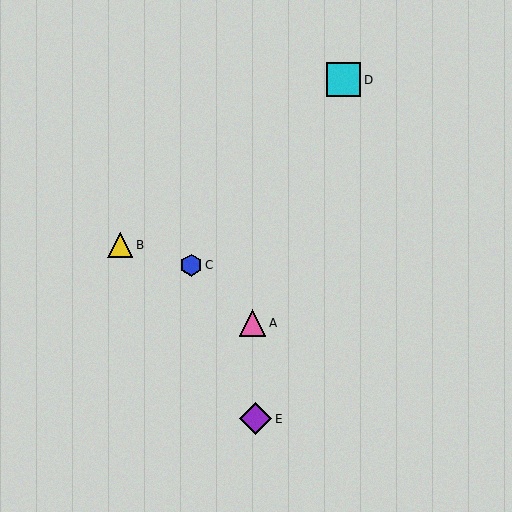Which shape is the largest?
The cyan square (labeled D) is the largest.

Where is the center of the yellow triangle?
The center of the yellow triangle is at (120, 245).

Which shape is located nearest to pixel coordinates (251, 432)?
The purple diamond (labeled E) at (256, 419) is nearest to that location.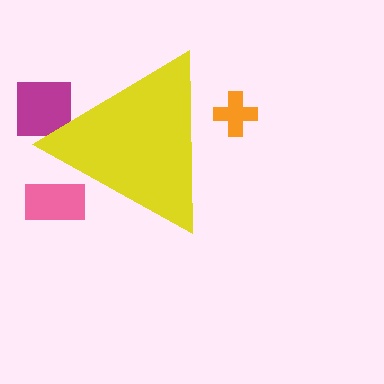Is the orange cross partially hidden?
Yes, the orange cross is partially hidden behind the yellow triangle.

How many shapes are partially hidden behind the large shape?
3 shapes are partially hidden.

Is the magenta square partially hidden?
Yes, the magenta square is partially hidden behind the yellow triangle.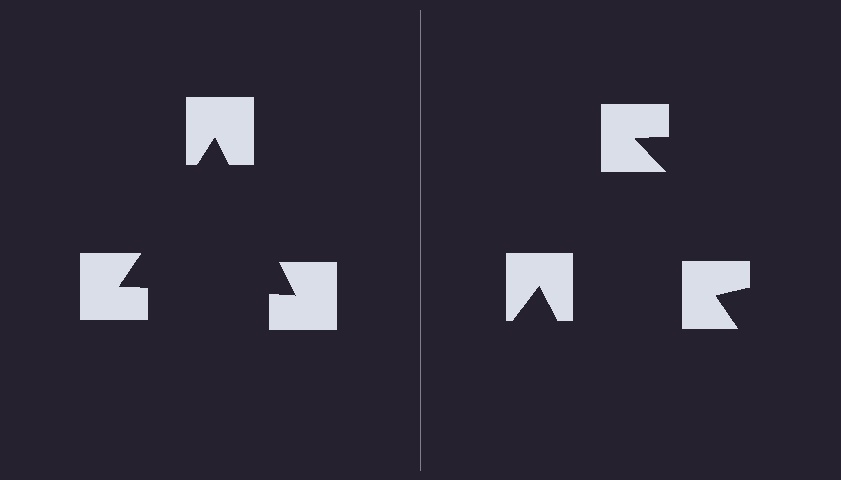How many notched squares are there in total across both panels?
6 — 3 on each side.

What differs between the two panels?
The notched squares are positioned identically on both sides; only the wedge orientations differ. On the left they align to a triangle; on the right they are misaligned.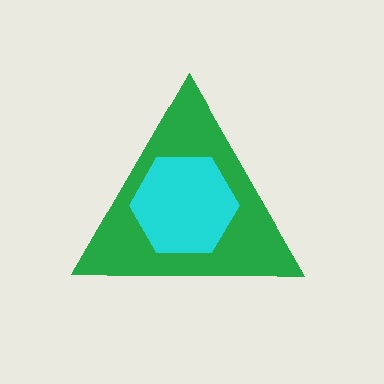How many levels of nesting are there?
2.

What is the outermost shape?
The green triangle.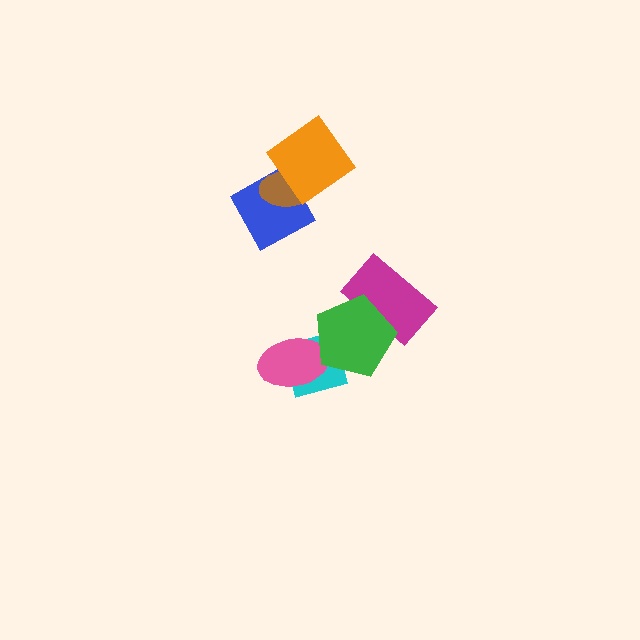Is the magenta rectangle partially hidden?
Yes, it is partially covered by another shape.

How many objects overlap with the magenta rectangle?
1 object overlaps with the magenta rectangle.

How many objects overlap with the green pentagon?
3 objects overlap with the green pentagon.